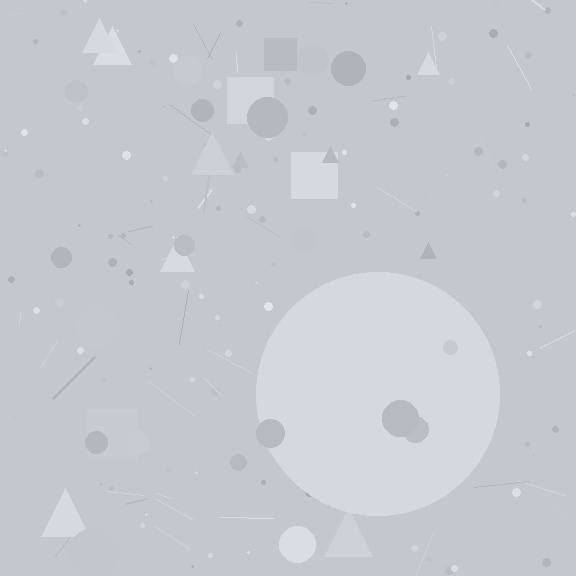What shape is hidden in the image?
A circle is hidden in the image.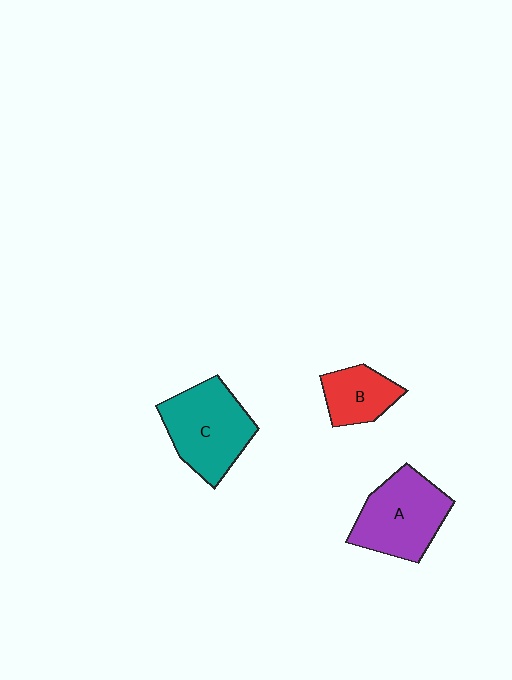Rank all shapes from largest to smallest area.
From largest to smallest: C (teal), A (purple), B (red).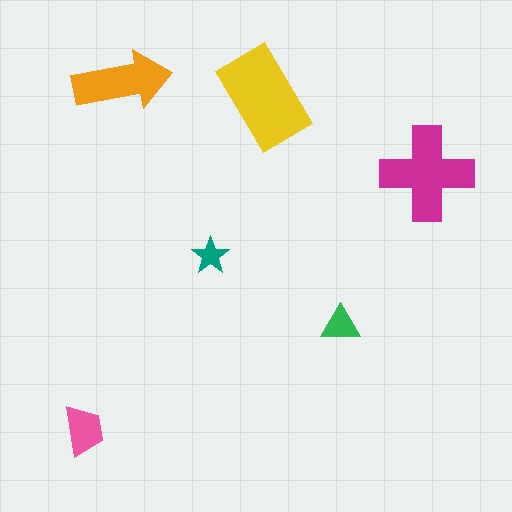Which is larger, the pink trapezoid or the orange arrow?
The orange arrow.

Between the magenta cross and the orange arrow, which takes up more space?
The magenta cross.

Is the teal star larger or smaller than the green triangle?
Smaller.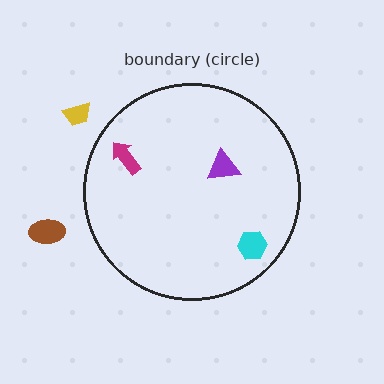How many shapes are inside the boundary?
3 inside, 2 outside.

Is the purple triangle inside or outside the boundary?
Inside.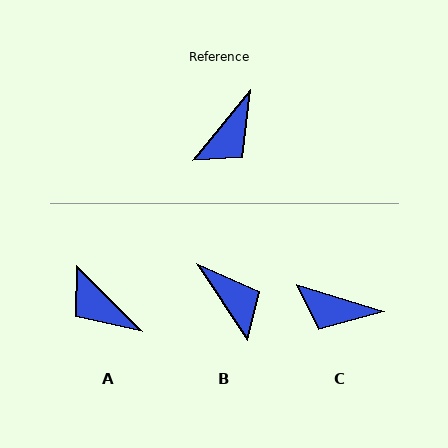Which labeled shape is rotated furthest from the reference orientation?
A, about 96 degrees away.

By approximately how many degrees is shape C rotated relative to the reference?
Approximately 68 degrees clockwise.